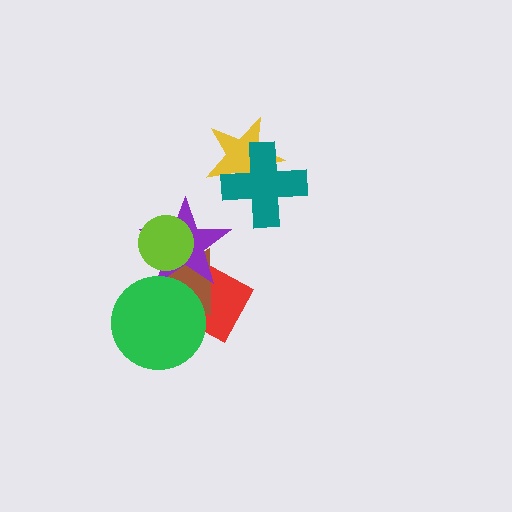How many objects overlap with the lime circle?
2 objects overlap with the lime circle.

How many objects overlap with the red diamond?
3 objects overlap with the red diamond.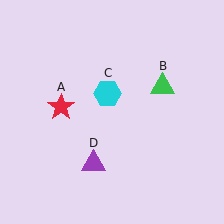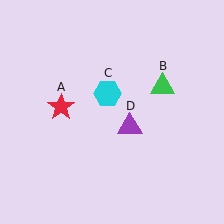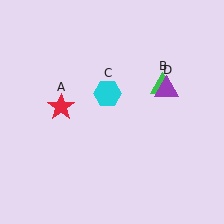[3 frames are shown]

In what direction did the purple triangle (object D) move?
The purple triangle (object D) moved up and to the right.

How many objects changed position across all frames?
1 object changed position: purple triangle (object D).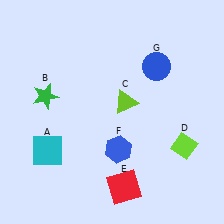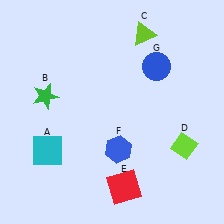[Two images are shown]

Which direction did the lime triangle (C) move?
The lime triangle (C) moved up.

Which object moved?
The lime triangle (C) moved up.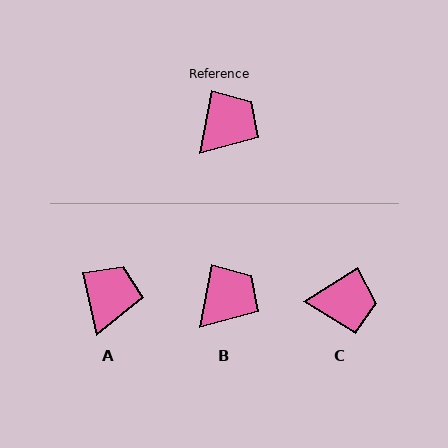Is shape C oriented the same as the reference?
No, it is off by about 47 degrees.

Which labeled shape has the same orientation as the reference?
B.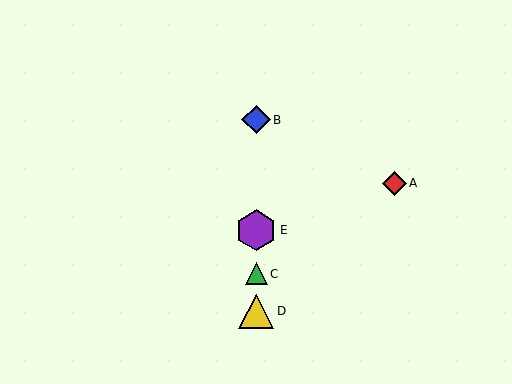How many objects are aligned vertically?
4 objects (B, C, D, E) are aligned vertically.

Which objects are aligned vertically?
Objects B, C, D, E are aligned vertically.